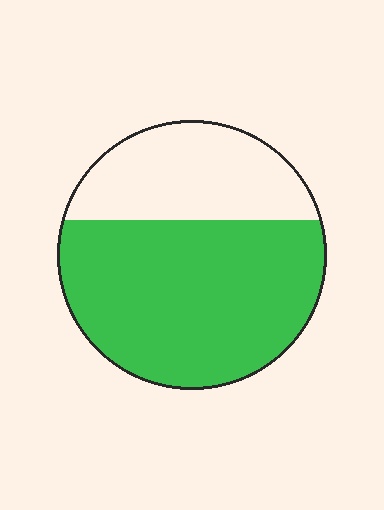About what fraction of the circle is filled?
About two thirds (2/3).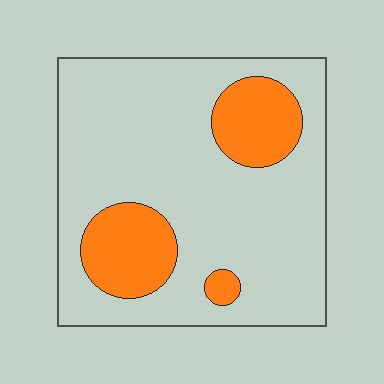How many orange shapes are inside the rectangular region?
3.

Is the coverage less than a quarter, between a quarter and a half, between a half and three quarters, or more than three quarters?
Less than a quarter.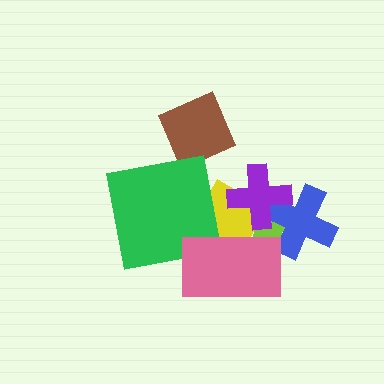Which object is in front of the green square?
The pink rectangle is in front of the green square.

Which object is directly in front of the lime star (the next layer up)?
The blue cross is directly in front of the lime star.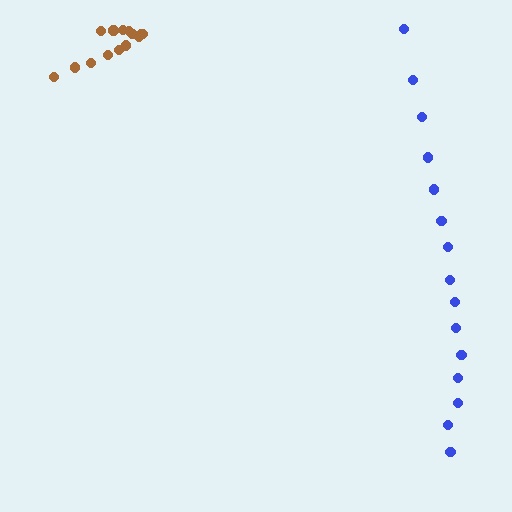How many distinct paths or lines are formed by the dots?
There are 2 distinct paths.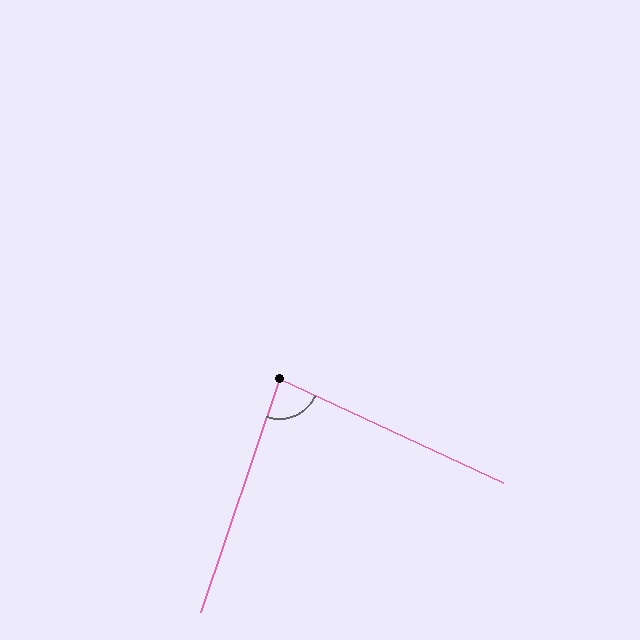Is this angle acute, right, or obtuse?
It is acute.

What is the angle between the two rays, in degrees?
Approximately 84 degrees.